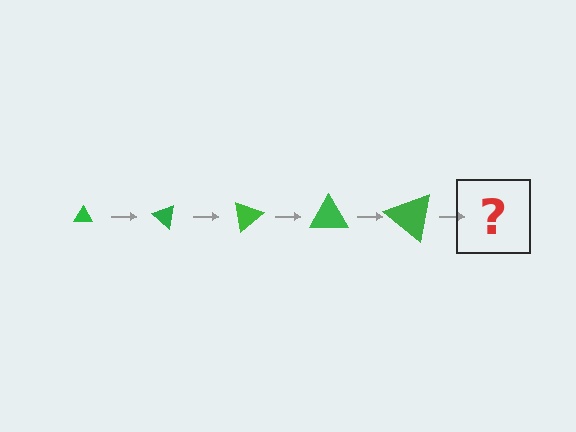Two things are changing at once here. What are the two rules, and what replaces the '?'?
The two rules are that the triangle grows larger each step and it rotates 40 degrees each step. The '?' should be a triangle, larger than the previous one and rotated 200 degrees from the start.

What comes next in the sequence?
The next element should be a triangle, larger than the previous one and rotated 200 degrees from the start.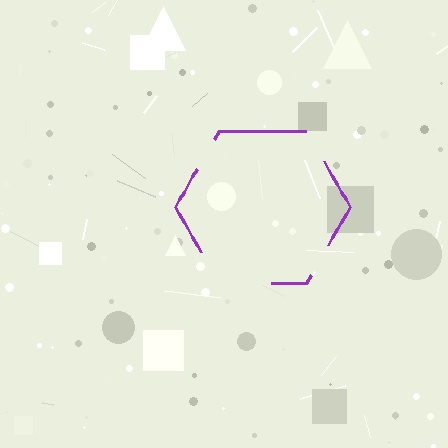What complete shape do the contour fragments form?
The contour fragments form a hexagon.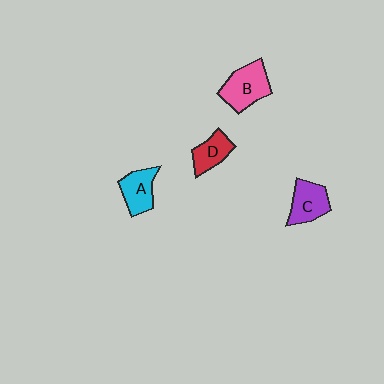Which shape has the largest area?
Shape B (pink).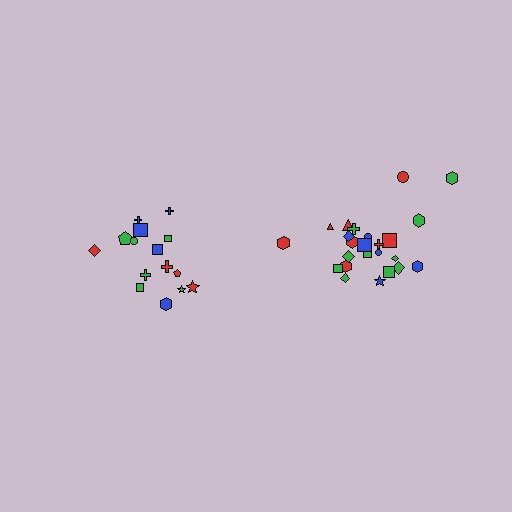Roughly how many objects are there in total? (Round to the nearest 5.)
Roughly 40 objects in total.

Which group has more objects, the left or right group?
The right group.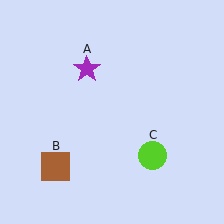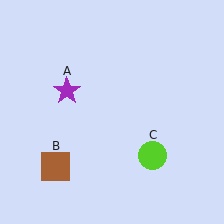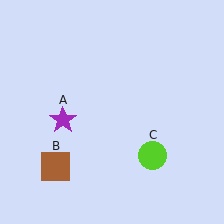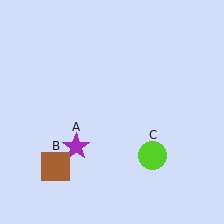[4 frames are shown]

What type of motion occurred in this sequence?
The purple star (object A) rotated counterclockwise around the center of the scene.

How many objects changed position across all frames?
1 object changed position: purple star (object A).